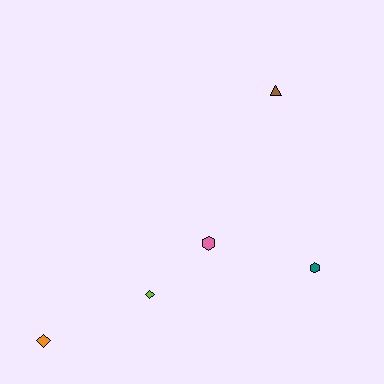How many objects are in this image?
There are 5 objects.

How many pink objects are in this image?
There is 1 pink object.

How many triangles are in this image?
There is 1 triangle.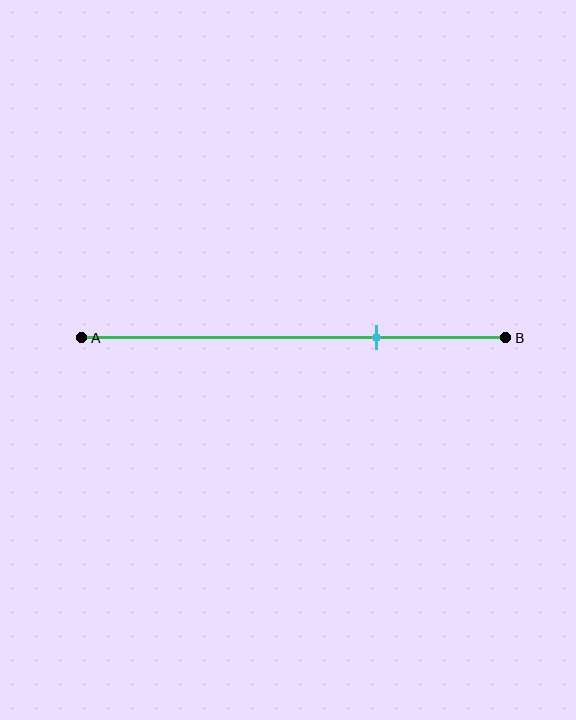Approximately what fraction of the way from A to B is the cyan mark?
The cyan mark is approximately 70% of the way from A to B.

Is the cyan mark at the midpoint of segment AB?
No, the mark is at about 70% from A, not at the 50% midpoint.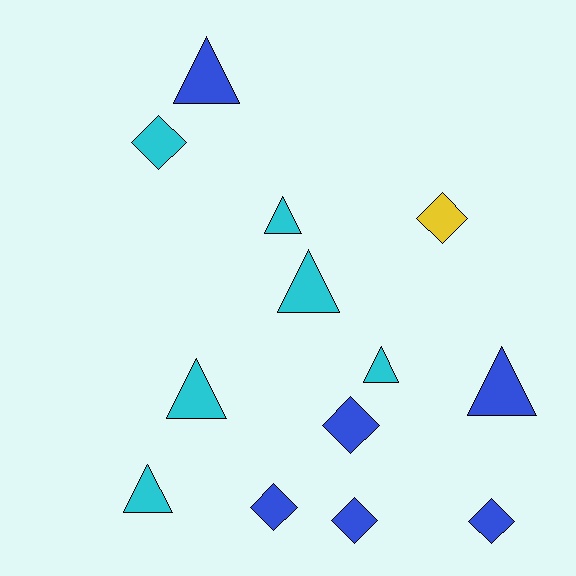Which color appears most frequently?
Cyan, with 6 objects.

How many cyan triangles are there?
There are 5 cyan triangles.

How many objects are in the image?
There are 13 objects.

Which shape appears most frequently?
Triangle, with 7 objects.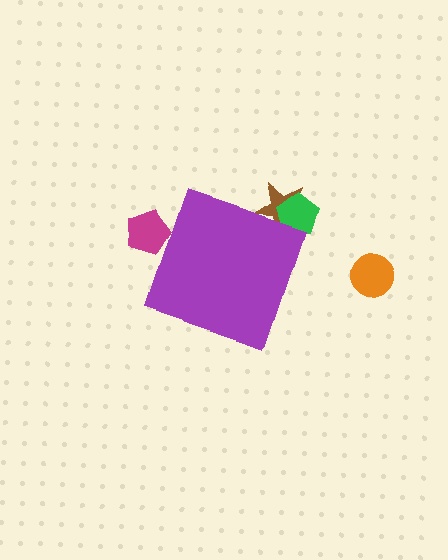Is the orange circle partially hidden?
No, the orange circle is fully visible.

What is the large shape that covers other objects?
A purple diamond.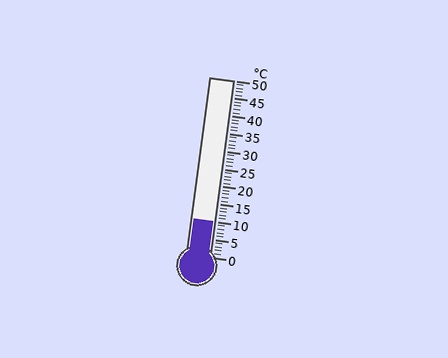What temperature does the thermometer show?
The thermometer shows approximately 10°C.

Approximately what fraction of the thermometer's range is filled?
The thermometer is filled to approximately 20% of its range.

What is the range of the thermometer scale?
The thermometer scale ranges from 0°C to 50°C.